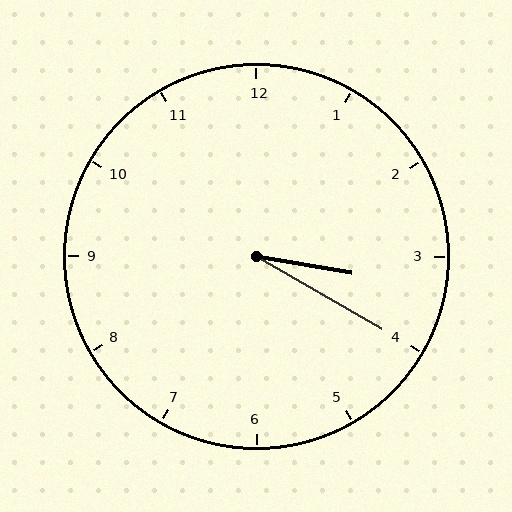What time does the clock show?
3:20.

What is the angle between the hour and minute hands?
Approximately 20 degrees.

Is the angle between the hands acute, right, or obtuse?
It is acute.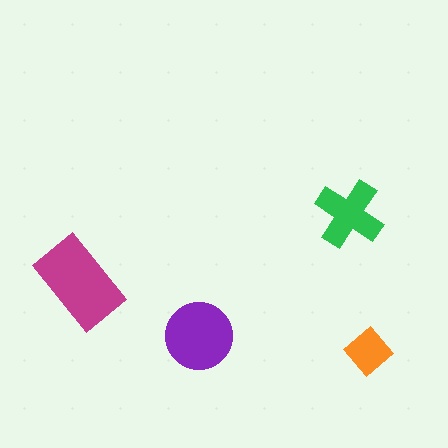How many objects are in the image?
There are 4 objects in the image.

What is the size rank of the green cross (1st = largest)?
3rd.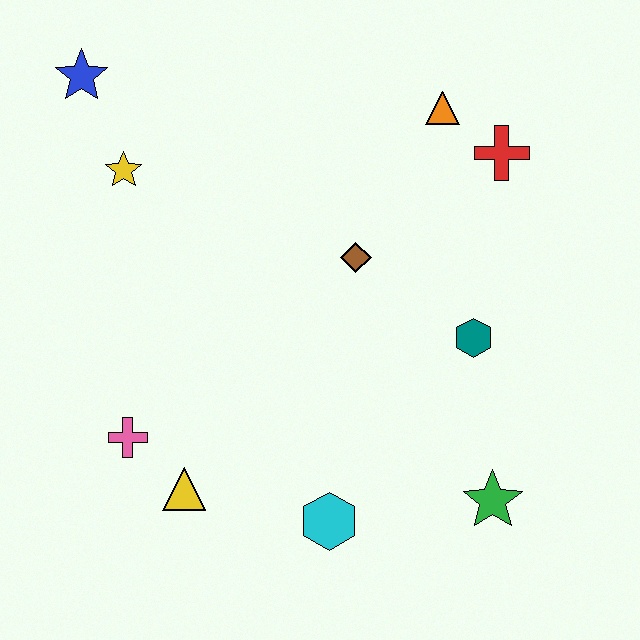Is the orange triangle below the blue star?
Yes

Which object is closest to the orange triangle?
The red cross is closest to the orange triangle.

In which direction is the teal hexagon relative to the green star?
The teal hexagon is above the green star.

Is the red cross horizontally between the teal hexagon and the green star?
No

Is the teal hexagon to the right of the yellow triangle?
Yes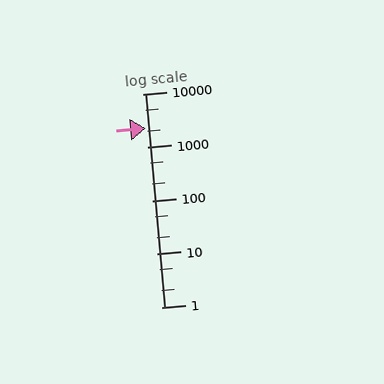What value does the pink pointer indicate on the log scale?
The pointer indicates approximately 2300.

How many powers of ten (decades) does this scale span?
The scale spans 4 decades, from 1 to 10000.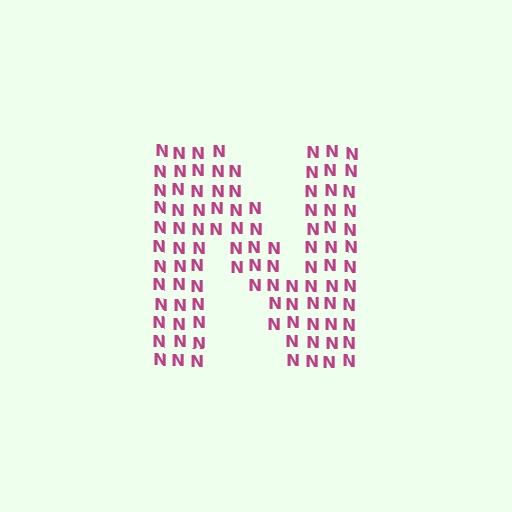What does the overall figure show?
The overall figure shows the letter N.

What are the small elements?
The small elements are letter N's.